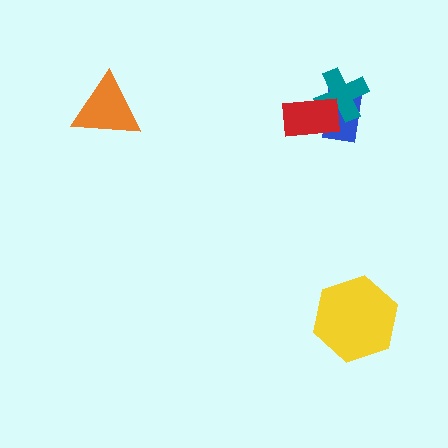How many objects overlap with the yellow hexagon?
0 objects overlap with the yellow hexagon.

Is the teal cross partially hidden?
Yes, it is partially covered by another shape.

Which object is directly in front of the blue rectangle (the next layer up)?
The teal cross is directly in front of the blue rectangle.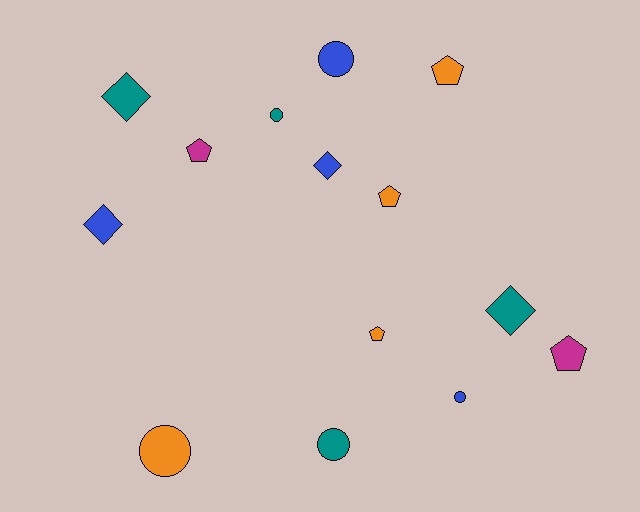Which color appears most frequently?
Blue, with 4 objects.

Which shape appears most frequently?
Circle, with 5 objects.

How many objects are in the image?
There are 14 objects.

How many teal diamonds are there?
There are 2 teal diamonds.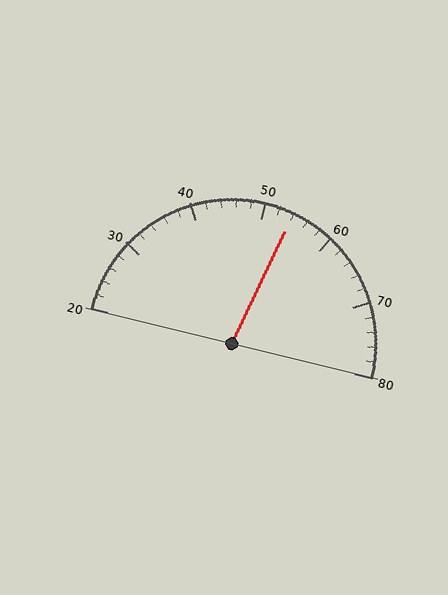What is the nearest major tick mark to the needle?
The nearest major tick mark is 50.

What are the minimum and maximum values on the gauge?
The gauge ranges from 20 to 80.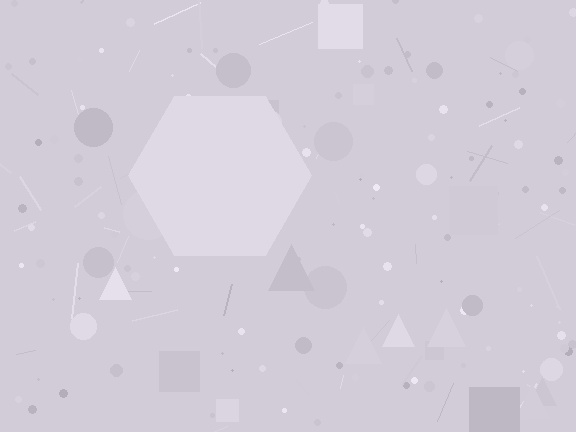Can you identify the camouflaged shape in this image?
The camouflaged shape is a hexagon.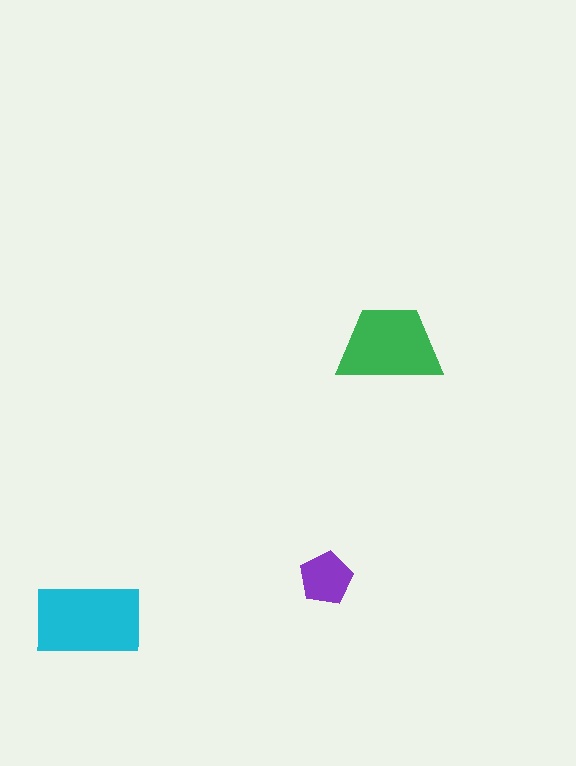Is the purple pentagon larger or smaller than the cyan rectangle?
Smaller.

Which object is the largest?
The cyan rectangle.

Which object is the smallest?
The purple pentagon.